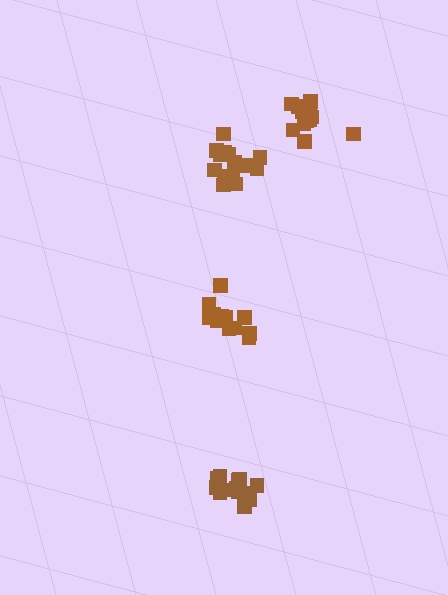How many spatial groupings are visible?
There are 4 spatial groupings.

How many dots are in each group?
Group 1: 14 dots, Group 2: 16 dots, Group 3: 17 dots, Group 4: 14 dots (61 total).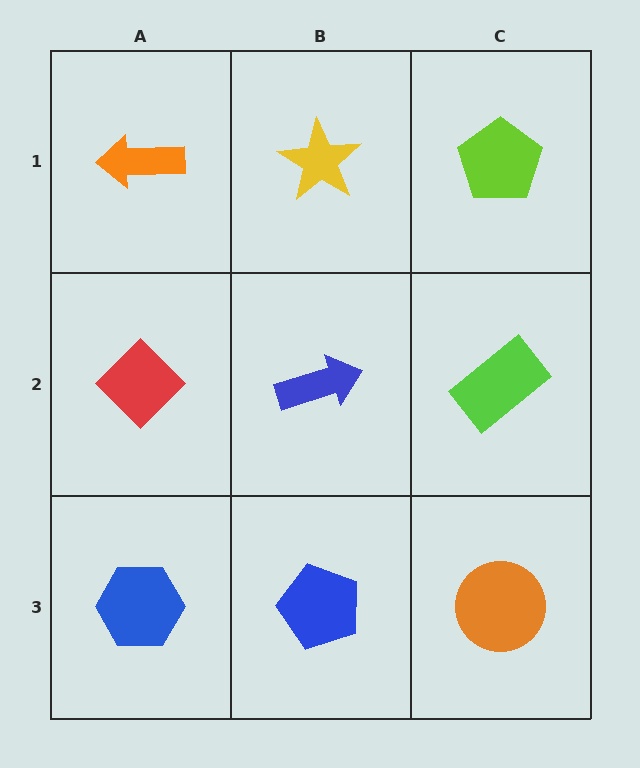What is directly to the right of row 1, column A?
A yellow star.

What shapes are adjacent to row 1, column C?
A lime rectangle (row 2, column C), a yellow star (row 1, column B).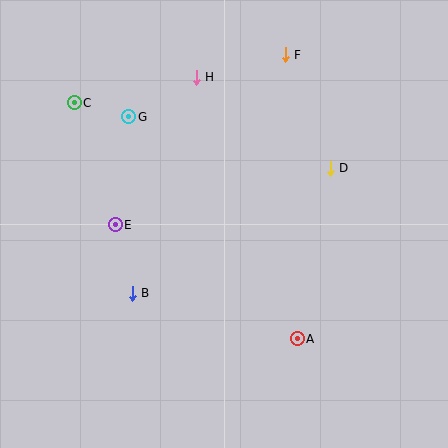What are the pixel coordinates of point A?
Point A is at (297, 339).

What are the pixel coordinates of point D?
Point D is at (330, 168).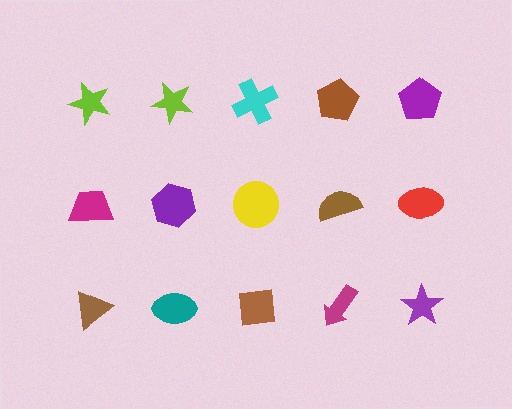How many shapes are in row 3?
5 shapes.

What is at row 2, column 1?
A magenta trapezoid.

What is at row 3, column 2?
A teal ellipse.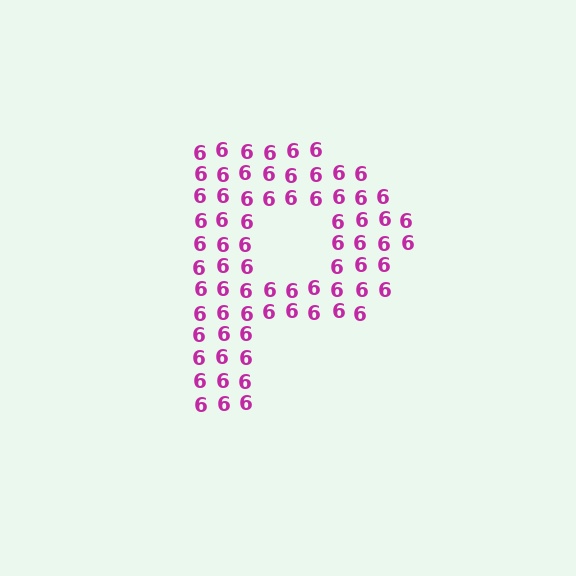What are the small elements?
The small elements are digit 6's.